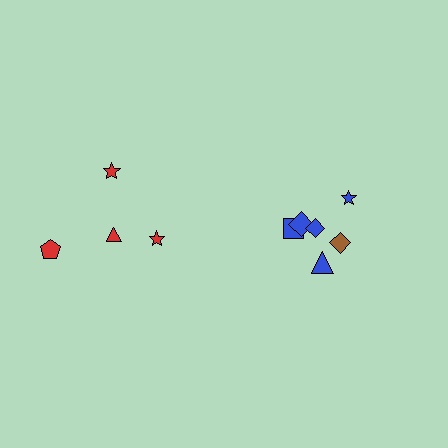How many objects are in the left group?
There are 4 objects.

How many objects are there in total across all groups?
There are 10 objects.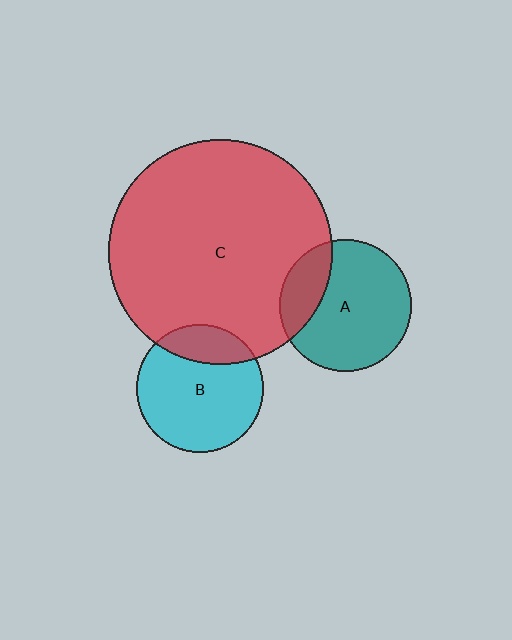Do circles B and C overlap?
Yes.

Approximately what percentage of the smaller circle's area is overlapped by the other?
Approximately 20%.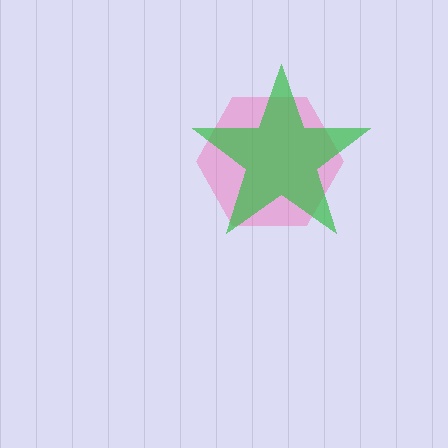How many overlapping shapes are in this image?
There are 2 overlapping shapes in the image.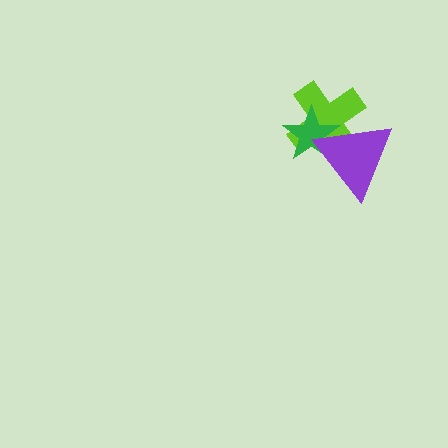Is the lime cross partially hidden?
Yes, it is partially covered by another shape.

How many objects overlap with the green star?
2 objects overlap with the green star.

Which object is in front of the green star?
The purple triangle is in front of the green star.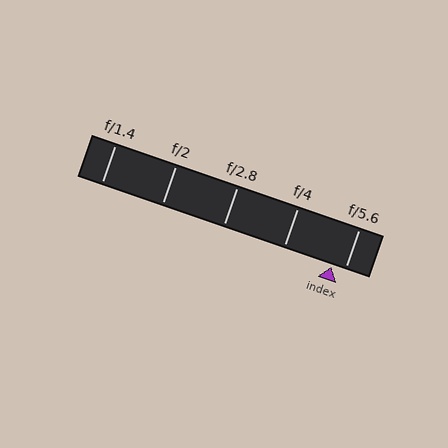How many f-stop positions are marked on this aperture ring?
There are 5 f-stop positions marked.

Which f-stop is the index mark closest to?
The index mark is closest to f/5.6.